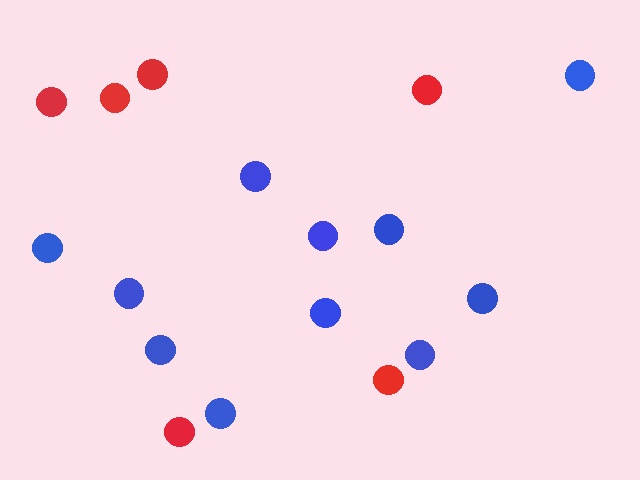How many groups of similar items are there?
There are 2 groups: one group of blue circles (11) and one group of red circles (6).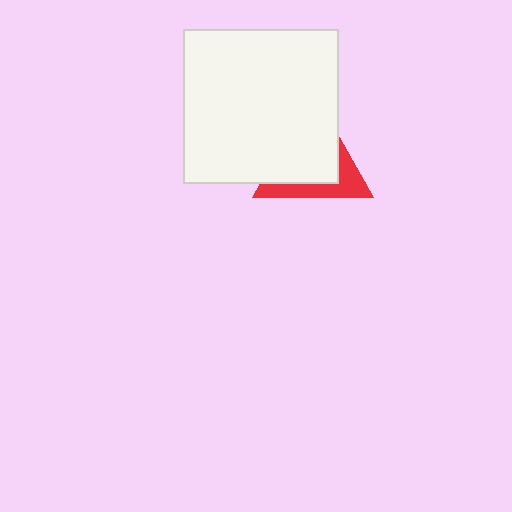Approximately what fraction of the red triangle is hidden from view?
Roughly 66% of the red triangle is hidden behind the white square.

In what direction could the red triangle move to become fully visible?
The red triangle could move toward the lower-right. That would shift it out from behind the white square entirely.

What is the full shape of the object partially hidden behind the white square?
The partially hidden object is a red triangle.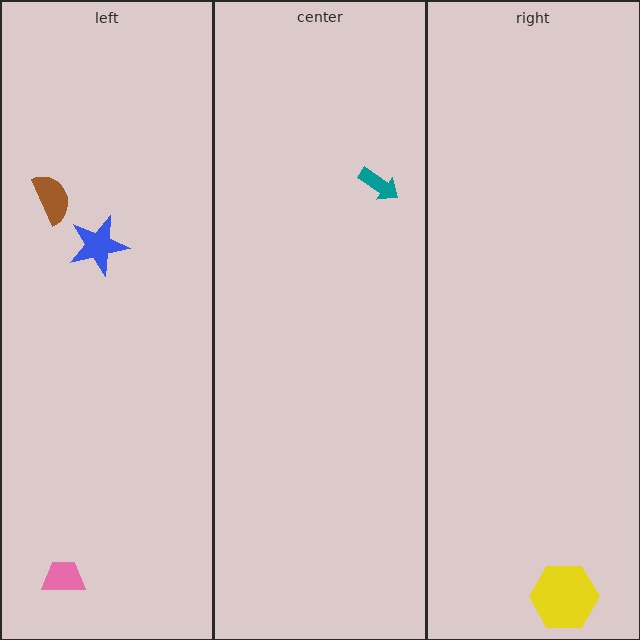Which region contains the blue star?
The left region.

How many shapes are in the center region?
1.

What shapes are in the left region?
The brown semicircle, the blue star, the pink trapezoid.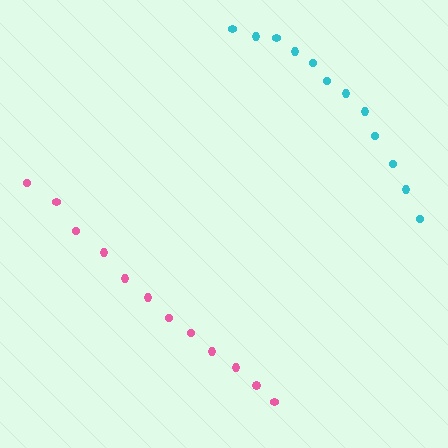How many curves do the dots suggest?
There are 2 distinct paths.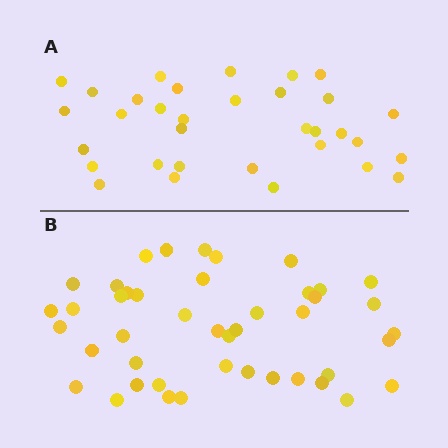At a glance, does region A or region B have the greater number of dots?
Region B (the bottom region) has more dots.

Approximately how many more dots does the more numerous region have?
Region B has roughly 12 or so more dots than region A.